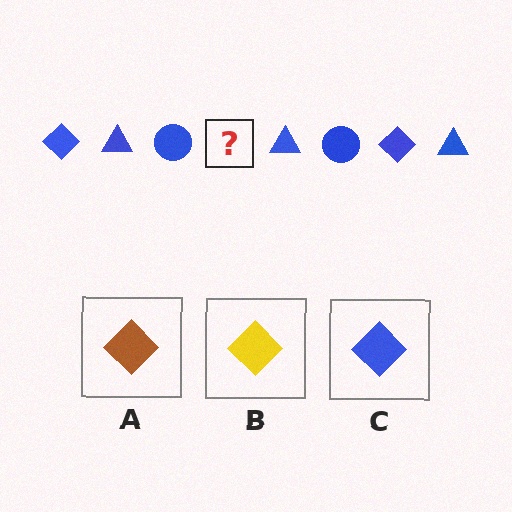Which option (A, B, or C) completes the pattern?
C.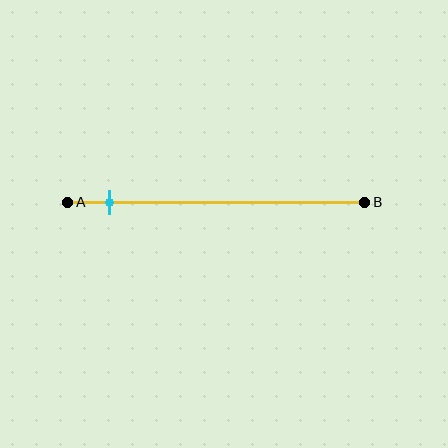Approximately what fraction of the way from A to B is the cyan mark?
The cyan mark is approximately 15% of the way from A to B.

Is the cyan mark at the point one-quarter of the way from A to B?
No, the mark is at about 15% from A, not at the 25% one-quarter point.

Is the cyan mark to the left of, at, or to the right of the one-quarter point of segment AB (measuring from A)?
The cyan mark is to the left of the one-quarter point of segment AB.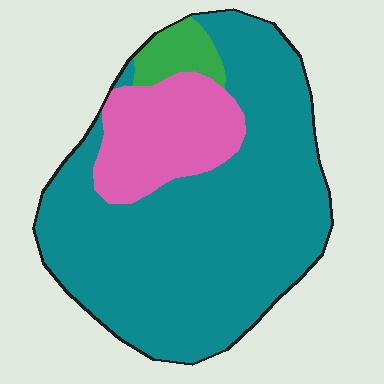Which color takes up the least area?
Green, at roughly 5%.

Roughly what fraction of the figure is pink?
Pink covers 19% of the figure.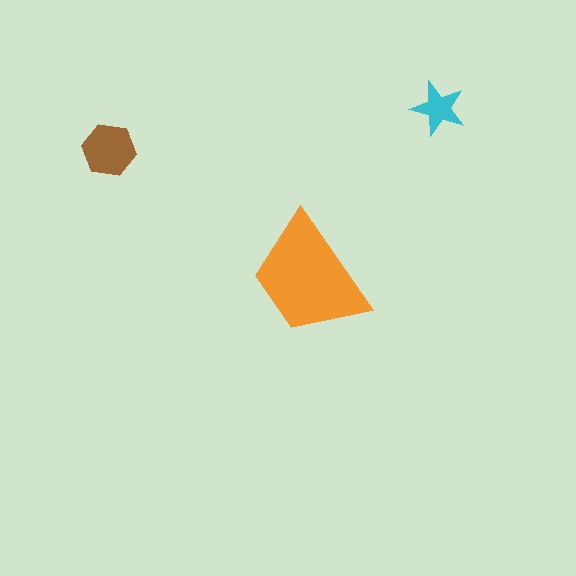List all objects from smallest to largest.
The cyan star, the brown hexagon, the orange trapezoid.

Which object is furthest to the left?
The brown hexagon is leftmost.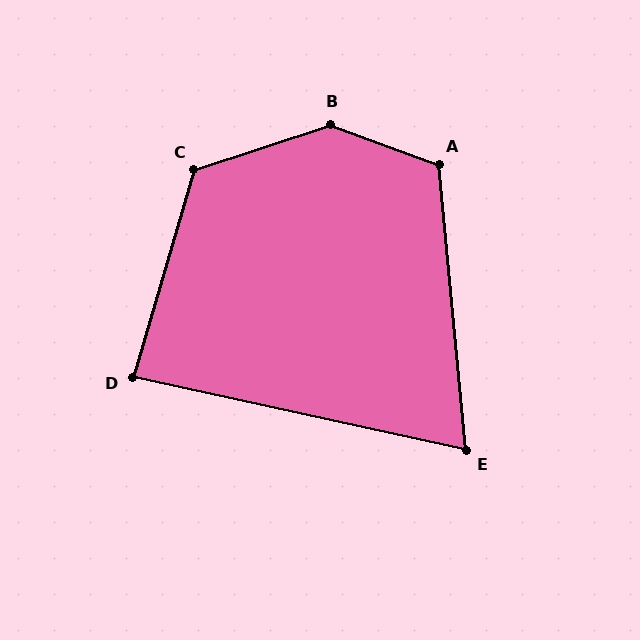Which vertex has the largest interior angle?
B, at approximately 141 degrees.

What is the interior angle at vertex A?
Approximately 116 degrees (obtuse).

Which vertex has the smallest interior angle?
E, at approximately 72 degrees.